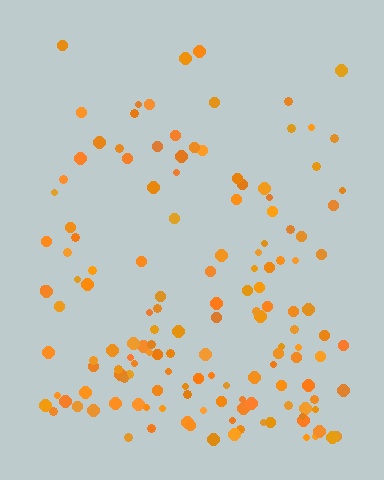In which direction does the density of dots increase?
From top to bottom, with the bottom side densest.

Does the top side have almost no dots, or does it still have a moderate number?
Still a moderate number, just noticeably fewer than the bottom.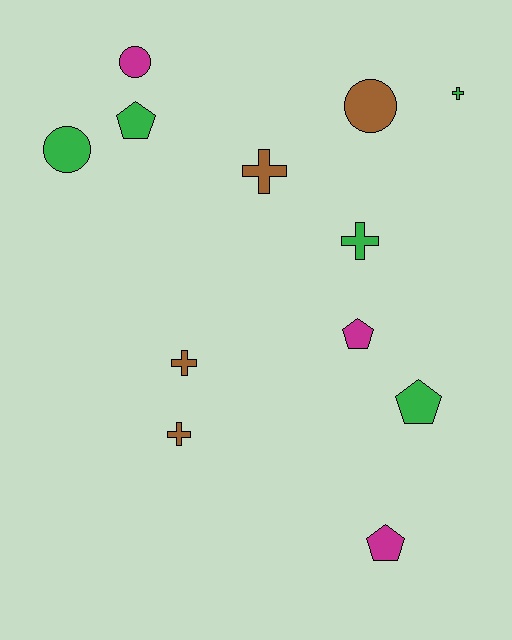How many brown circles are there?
There is 1 brown circle.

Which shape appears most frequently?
Cross, with 5 objects.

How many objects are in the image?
There are 12 objects.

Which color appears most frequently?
Green, with 5 objects.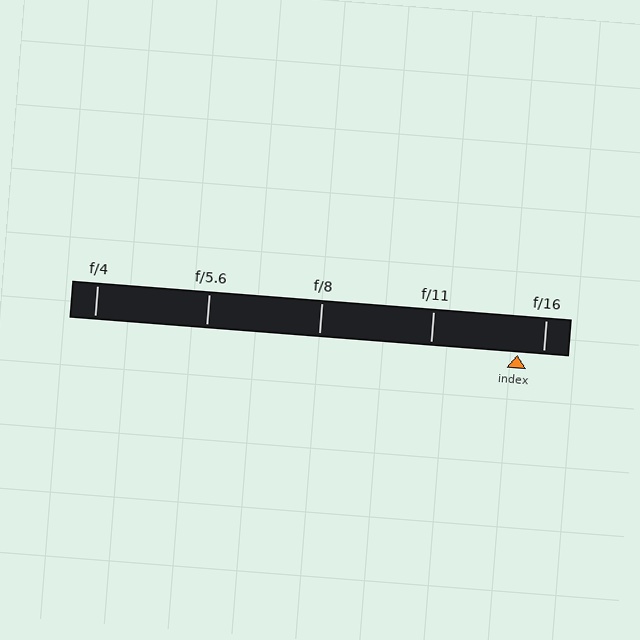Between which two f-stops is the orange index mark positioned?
The index mark is between f/11 and f/16.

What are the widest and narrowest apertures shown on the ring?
The widest aperture shown is f/4 and the narrowest is f/16.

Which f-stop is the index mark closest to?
The index mark is closest to f/16.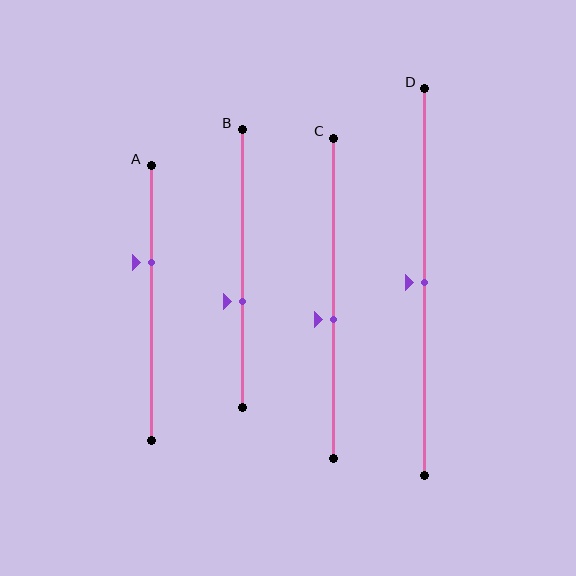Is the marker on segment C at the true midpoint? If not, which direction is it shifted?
No, the marker on segment C is shifted downward by about 7% of the segment length.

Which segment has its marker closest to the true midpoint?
Segment D has its marker closest to the true midpoint.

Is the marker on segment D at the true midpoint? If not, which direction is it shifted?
Yes, the marker on segment D is at the true midpoint.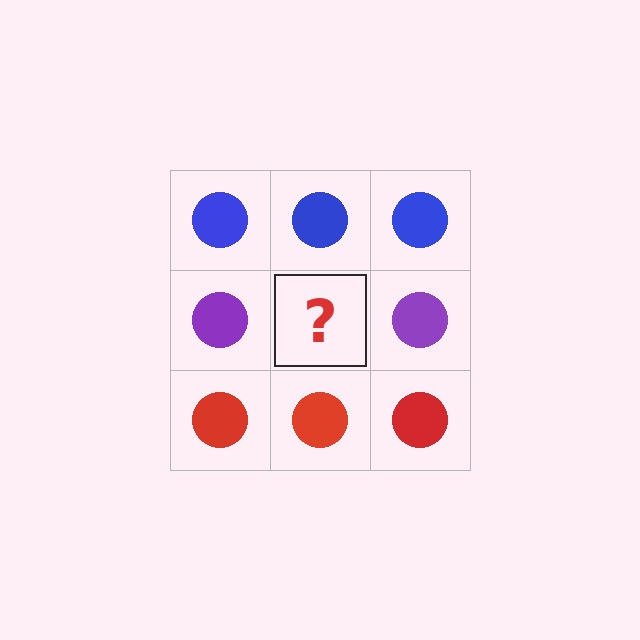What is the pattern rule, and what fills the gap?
The rule is that each row has a consistent color. The gap should be filled with a purple circle.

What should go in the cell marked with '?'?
The missing cell should contain a purple circle.